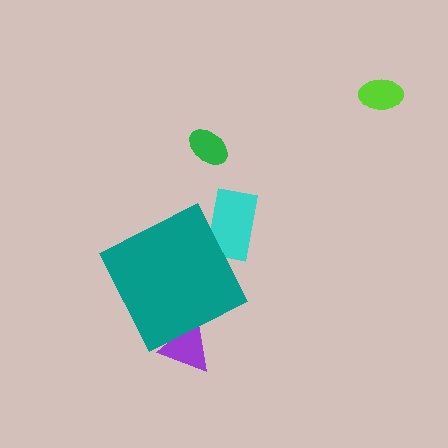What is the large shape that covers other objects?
A teal diamond.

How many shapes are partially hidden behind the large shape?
2 shapes are partially hidden.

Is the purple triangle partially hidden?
Yes, the purple triangle is partially hidden behind the teal diamond.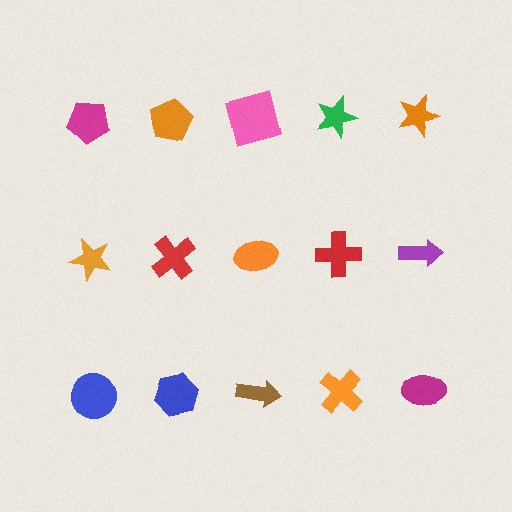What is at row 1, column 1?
A magenta pentagon.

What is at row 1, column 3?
A pink square.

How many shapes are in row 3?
5 shapes.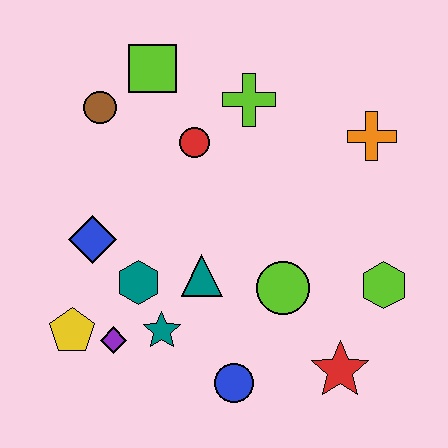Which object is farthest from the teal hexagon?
The orange cross is farthest from the teal hexagon.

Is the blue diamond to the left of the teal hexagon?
Yes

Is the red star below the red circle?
Yes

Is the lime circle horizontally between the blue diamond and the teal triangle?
No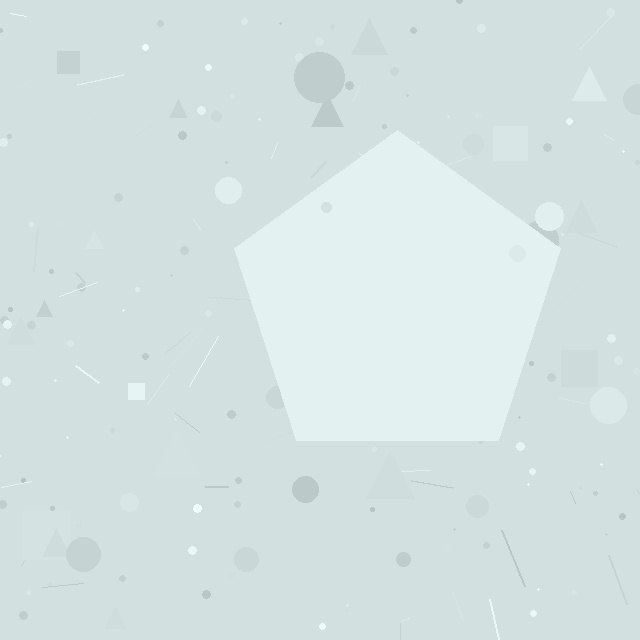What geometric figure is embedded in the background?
A pentagon is embedded in the background.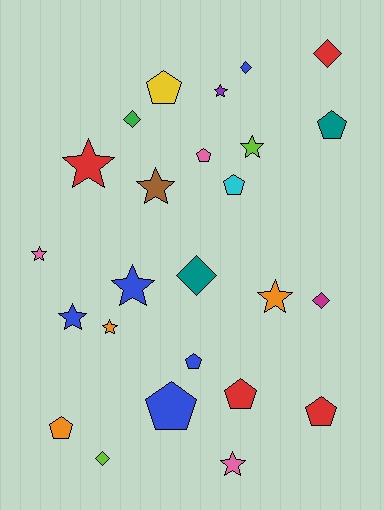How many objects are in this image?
There are 25 objects.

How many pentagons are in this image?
There are 9 pentagons.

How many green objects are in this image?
There is 1 green object.